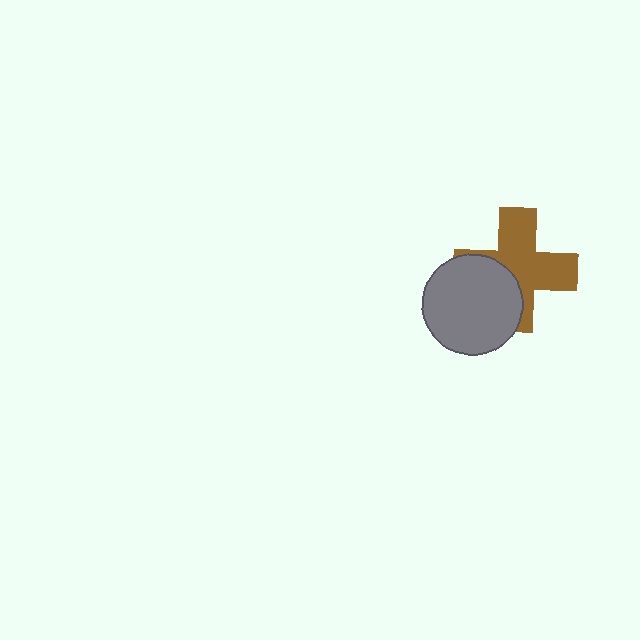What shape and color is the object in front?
The object in front is a gray circle.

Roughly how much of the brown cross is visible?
About half of it is visible (roughly 63%).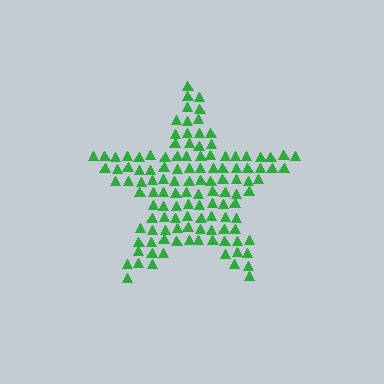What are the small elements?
The small elements are triangles.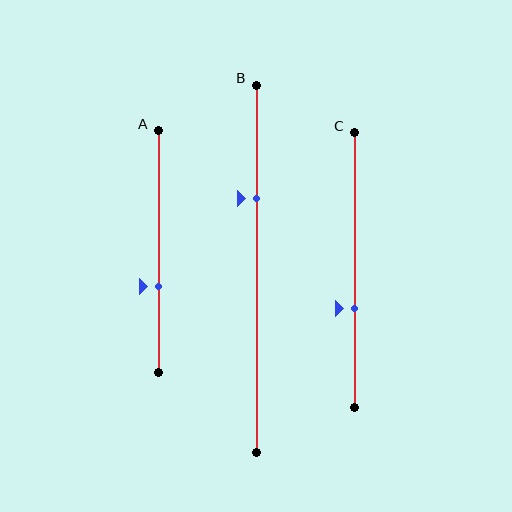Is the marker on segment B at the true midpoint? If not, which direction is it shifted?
No, the marker on segment B is shifted upward by about 19% of the segment length.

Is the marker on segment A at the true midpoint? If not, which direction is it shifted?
No, the marker on segment A is shifted downward by about 15% of the segment length.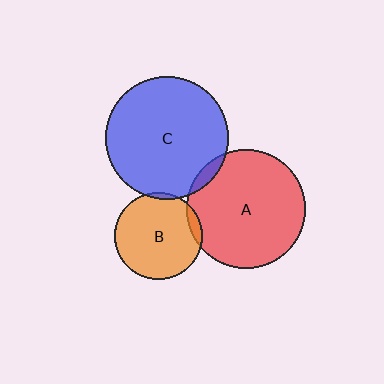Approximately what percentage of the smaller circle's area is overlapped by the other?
Approximately 5%.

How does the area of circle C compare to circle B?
Approximately 2.0 times.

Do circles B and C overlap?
Yes.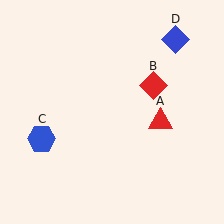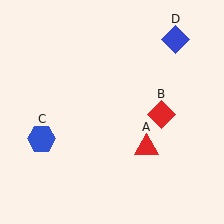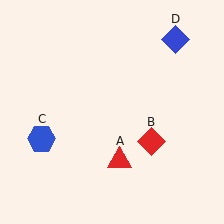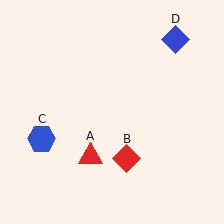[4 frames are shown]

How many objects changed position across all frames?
2 objects changed position: red triangle (object A), red diamond (object B).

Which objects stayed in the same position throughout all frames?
Blue hexagon (object C) and blue diamond (object D) remained stationary.